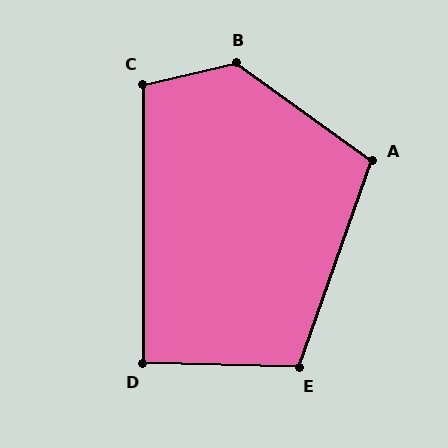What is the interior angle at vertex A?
Approximately 106 degrees (obtuse).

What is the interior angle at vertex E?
Approximately 108 degrees (obtuse).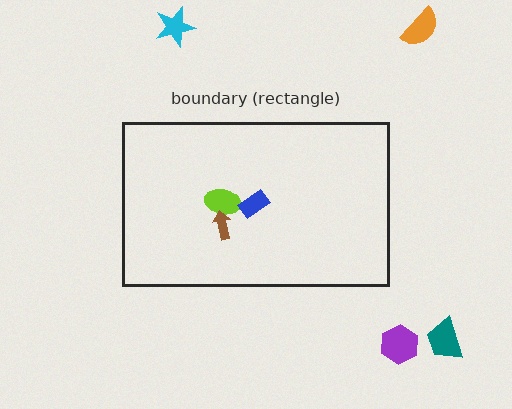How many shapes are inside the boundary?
3 inside, 4 outside.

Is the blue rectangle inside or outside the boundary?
Inside.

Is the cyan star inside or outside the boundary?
Outside.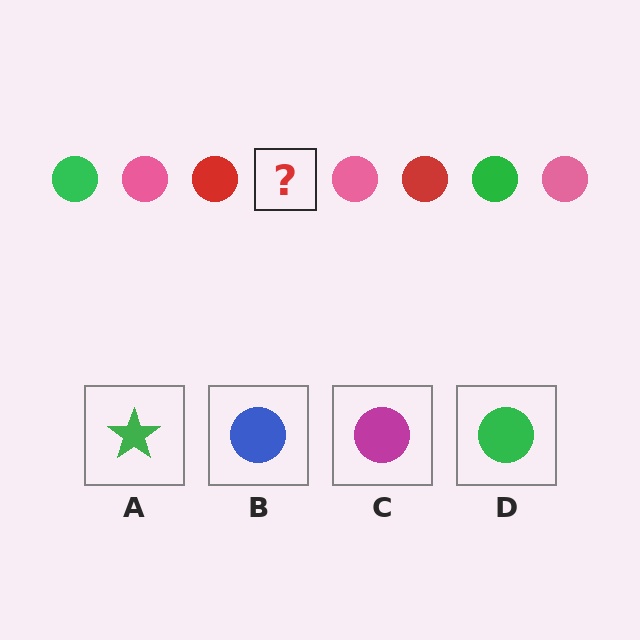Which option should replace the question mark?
Option D.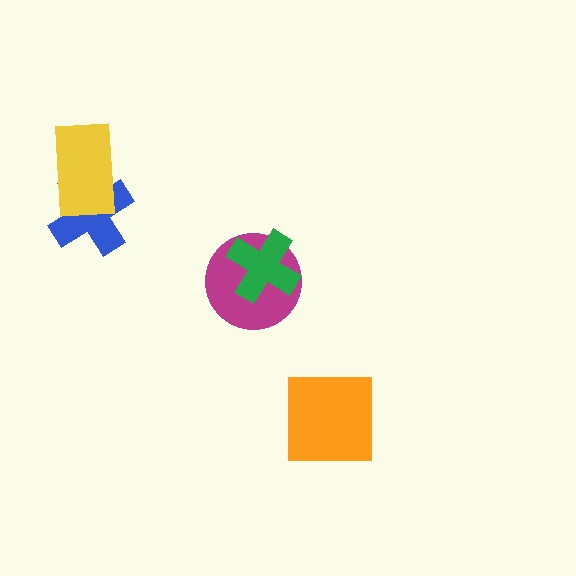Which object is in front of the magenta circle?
The green cross is in front of the magenta circle.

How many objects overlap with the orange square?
0 objects overlap with the orange square.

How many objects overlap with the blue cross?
1 object overlaps with the blue cross.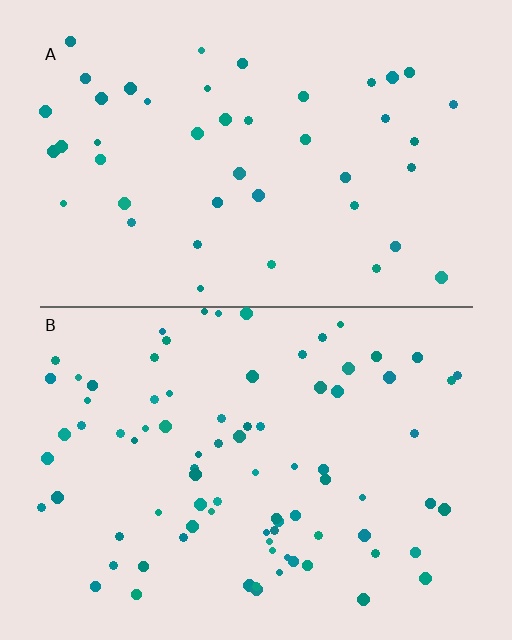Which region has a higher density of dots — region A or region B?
B (the bottom).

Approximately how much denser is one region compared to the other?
Approximately 1.9× — region B over region A.